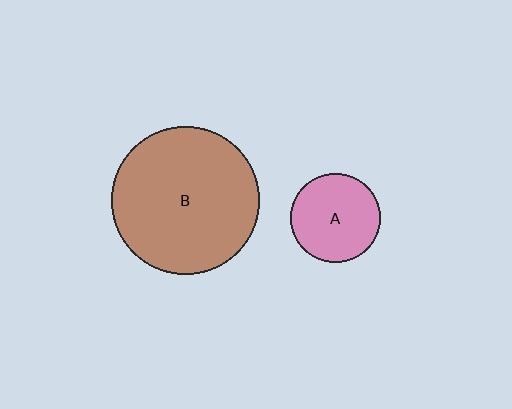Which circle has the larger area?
Circle B (brown).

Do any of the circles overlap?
No, none of the circles overlap.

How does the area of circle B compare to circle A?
Approximately 2.7 times.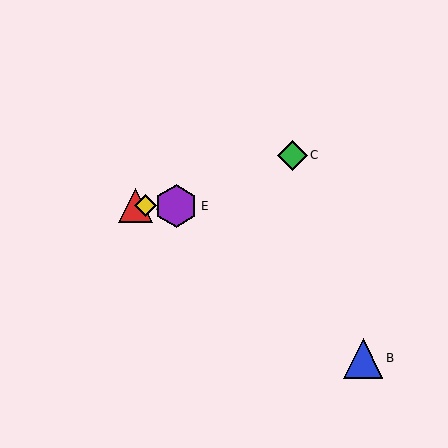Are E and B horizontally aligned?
No, E is at y≈206 and B is at y≈358.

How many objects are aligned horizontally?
3 objects (A, D, E) are aligned horizontally.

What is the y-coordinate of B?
Object B is at y≈358.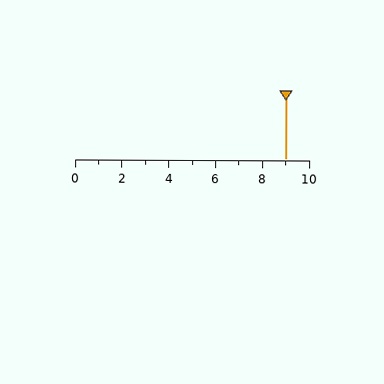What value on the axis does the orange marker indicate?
The marker indicates approximately 9.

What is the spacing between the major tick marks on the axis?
The major ticks are spaced 2 apart.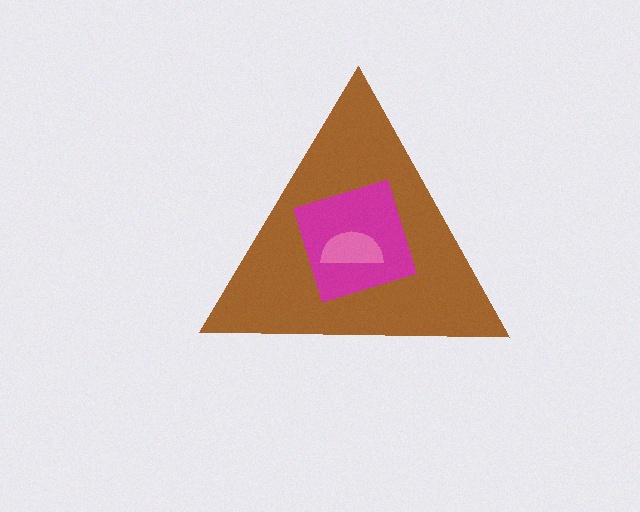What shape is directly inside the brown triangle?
The magenta diamond.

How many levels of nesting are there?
3.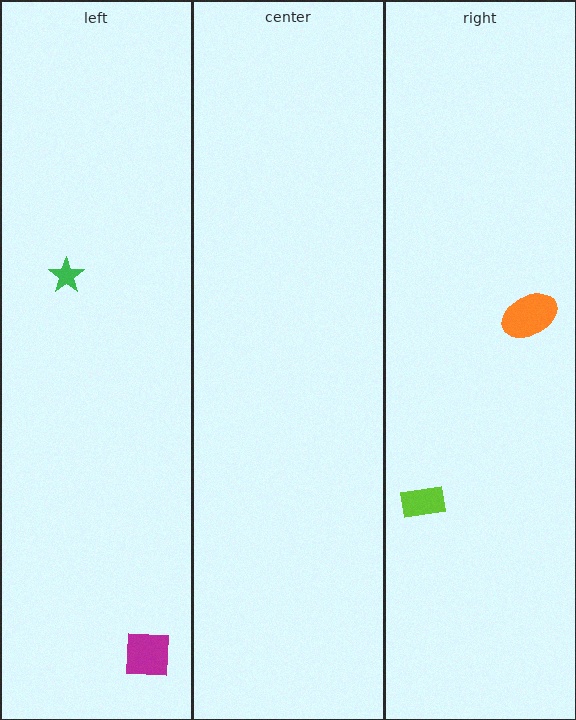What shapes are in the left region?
The green star, the magenta square.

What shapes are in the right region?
The orange ellipse, the lime rectangle.